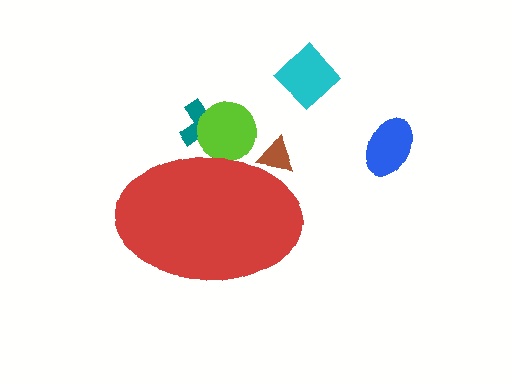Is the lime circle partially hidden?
Yes, the lime circle is partially hidden behind the red ellipse.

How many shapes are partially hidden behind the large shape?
3 shapes are partially hidden.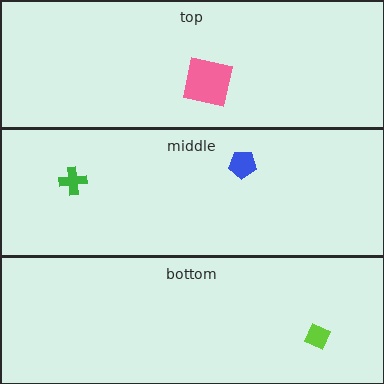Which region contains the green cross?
The middle region.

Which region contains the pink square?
The top region.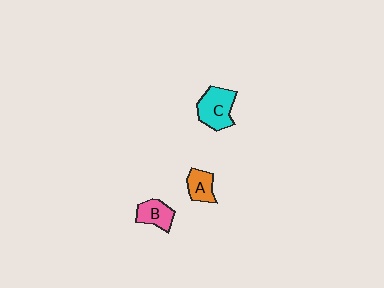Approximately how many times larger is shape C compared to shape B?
Approximately 1.5 times.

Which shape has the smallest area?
Shape A (orange).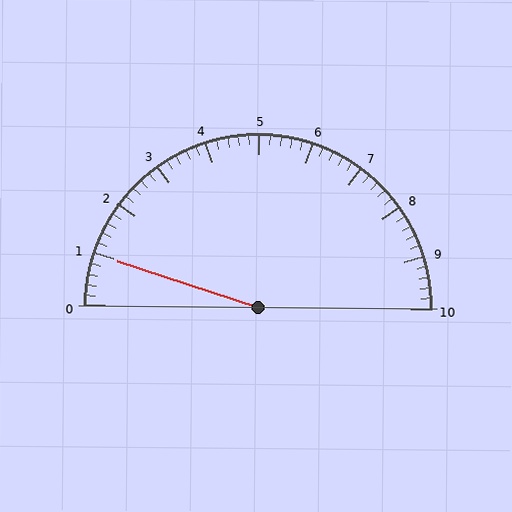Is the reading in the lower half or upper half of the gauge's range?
The reading is in the lower half of the range (0 to 10).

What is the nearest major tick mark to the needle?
The nearest major tick mark is 1.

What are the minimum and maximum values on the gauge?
The gauge ranges from 0 to 10.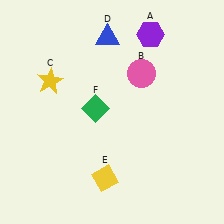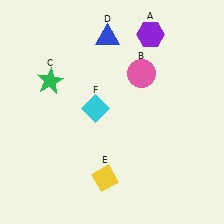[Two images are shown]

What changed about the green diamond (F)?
In Image 1, F is green. In Image 2, it changed to cyan.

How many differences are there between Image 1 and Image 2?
There are 2 differences between the two images.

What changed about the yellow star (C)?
In Image 1, C is yellow. In Image 2, it changed to green.